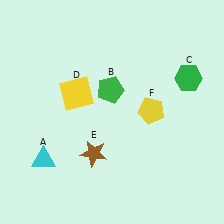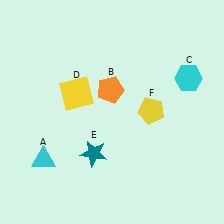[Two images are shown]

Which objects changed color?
B changed from green to orange. C changed from green to cyan. E changed from brown to teal.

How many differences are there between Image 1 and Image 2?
There are 3 differences between the two images.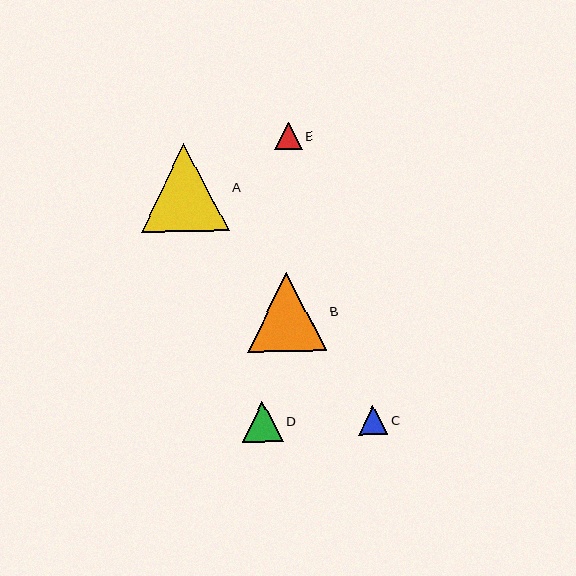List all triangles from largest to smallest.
From largest to smallest: A, B, D, C, E.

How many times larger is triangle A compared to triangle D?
Triangle A is approximately 2.2 times the size of triangle D.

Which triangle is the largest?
Triangle A is the largest with a size of approximately 88 pixels.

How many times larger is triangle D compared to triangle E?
Triangle D is approximately 1.5 times the size of triangle E.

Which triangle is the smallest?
Triangle E is the smallest with a size of approximately 28 pixels.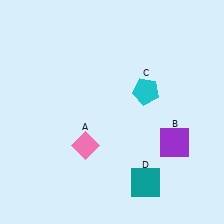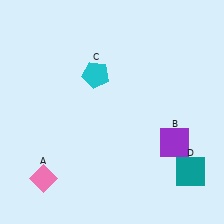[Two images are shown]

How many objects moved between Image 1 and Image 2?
3 objects moved between the two images.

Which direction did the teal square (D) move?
The teal square (D) moved right.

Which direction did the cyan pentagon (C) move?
The cyan pentagon (C) moved left.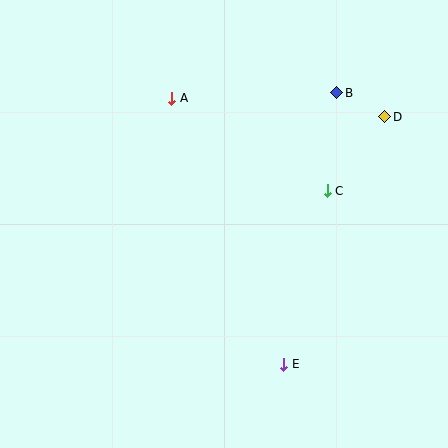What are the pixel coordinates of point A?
Point A is at (172, 98).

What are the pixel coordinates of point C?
Point C is at (327, 191).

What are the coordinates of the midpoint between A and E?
The midpoint between A and E is at (228, 231).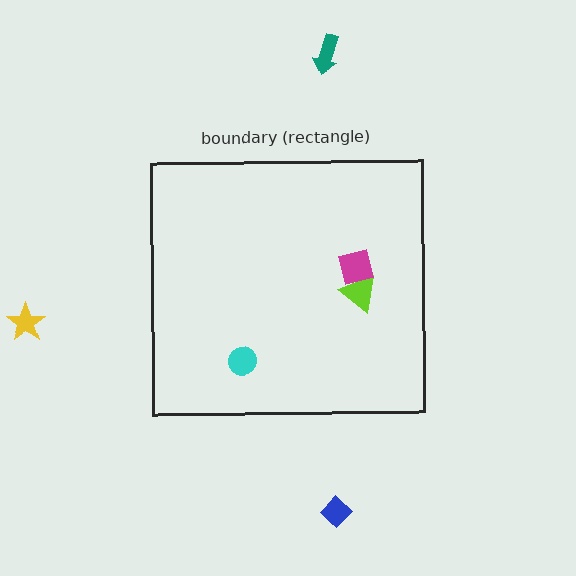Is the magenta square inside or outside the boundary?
Inside.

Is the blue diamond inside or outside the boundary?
Outside.